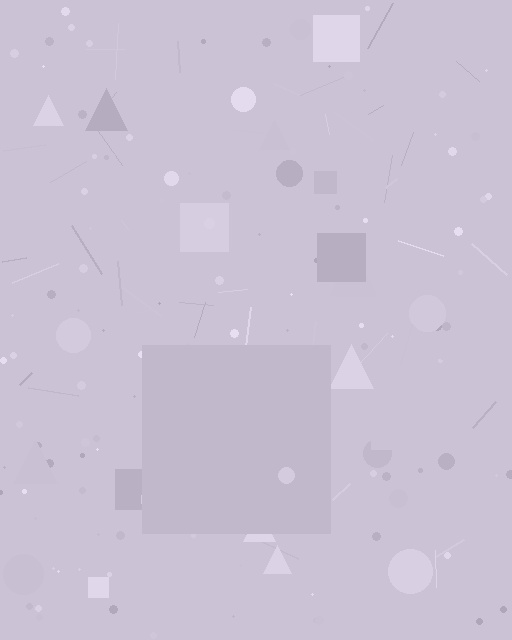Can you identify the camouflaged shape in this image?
The camouflaged shape is a square.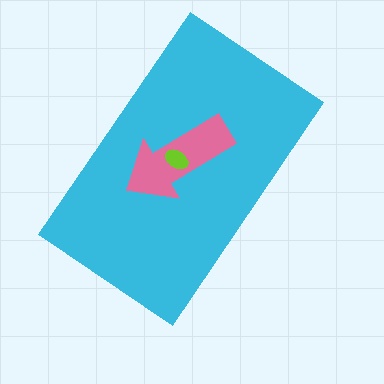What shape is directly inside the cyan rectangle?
The pink arrow.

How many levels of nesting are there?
3.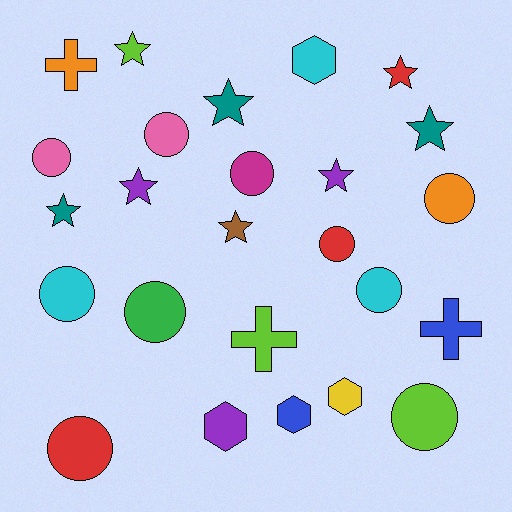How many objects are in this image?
There are 25 objects.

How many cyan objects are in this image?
There are 3 cyan objects.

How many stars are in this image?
There are 8 stars.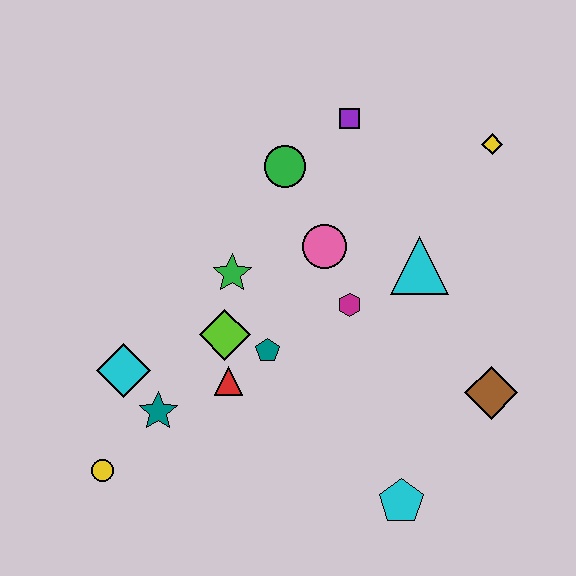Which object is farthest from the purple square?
The yellow circle is farthest from the purple square.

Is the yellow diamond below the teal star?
No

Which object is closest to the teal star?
The cyan diamond is closest to the teal star.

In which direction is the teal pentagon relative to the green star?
The teal pentagon is below the green star.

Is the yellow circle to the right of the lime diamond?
No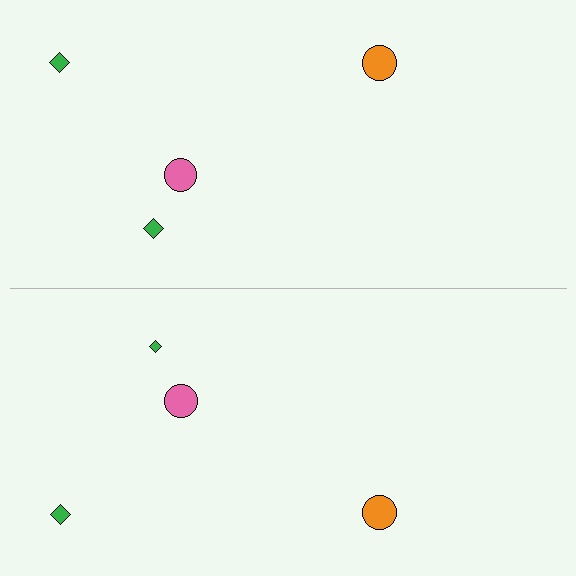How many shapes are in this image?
There are 8 shapes in this image.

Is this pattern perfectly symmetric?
No, the pattern is not perfectly symmetric. The green diamond on the bottom side has a different size than its mirror counterpart.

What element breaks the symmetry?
The green diamond on the bottom side has a different size than its mirror counterpart.